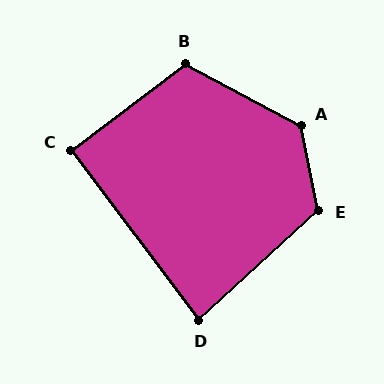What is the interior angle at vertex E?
Approximately 121 degrees (obtuse).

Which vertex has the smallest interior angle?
D, at approximately 85 degrees.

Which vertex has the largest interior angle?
A, at approximately 129 degrees.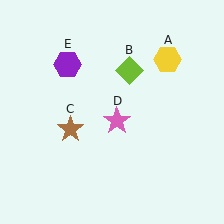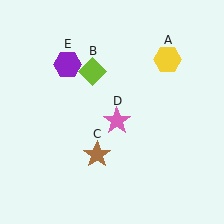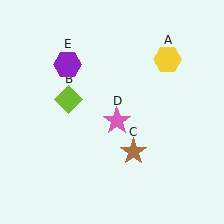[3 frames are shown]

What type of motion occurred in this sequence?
The lime diamond (object B), brown star (object C) rotated counterclockwise around the center of the scene.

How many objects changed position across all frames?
2 objects changed position: lime diamond (object B), brown star (object C).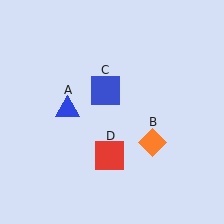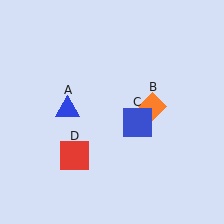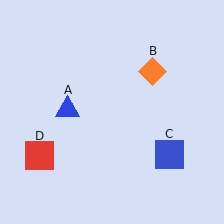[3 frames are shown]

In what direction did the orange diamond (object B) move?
The orange diamond (object B) moved up.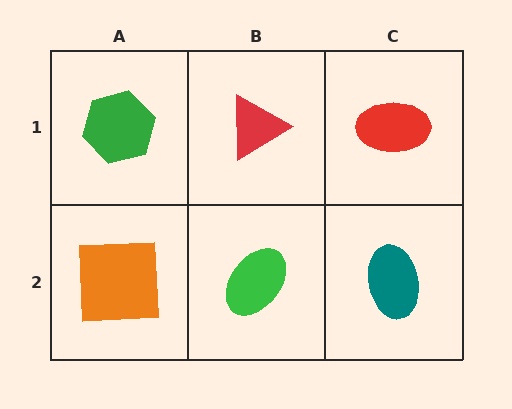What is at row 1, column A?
A green hexagon.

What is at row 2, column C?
A teal ellipse.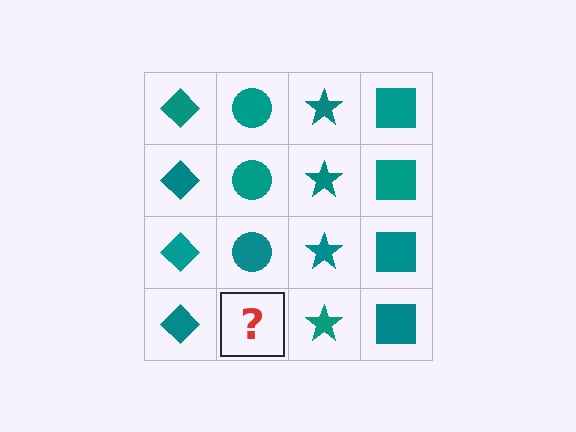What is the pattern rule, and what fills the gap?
The rule is that each column has a consistent shape. The gap should be filled with a teal circle.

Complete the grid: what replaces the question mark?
The question mark should be replaced with a teal circle.